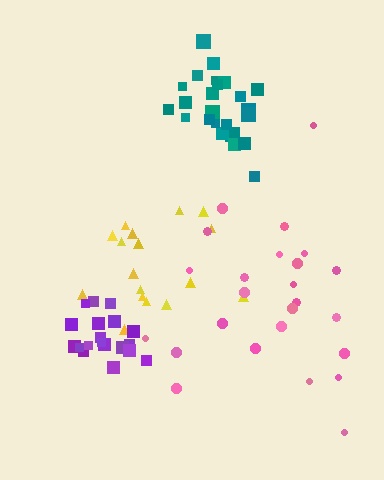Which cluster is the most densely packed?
Purple.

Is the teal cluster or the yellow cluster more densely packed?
Teal.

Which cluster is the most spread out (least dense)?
Pink.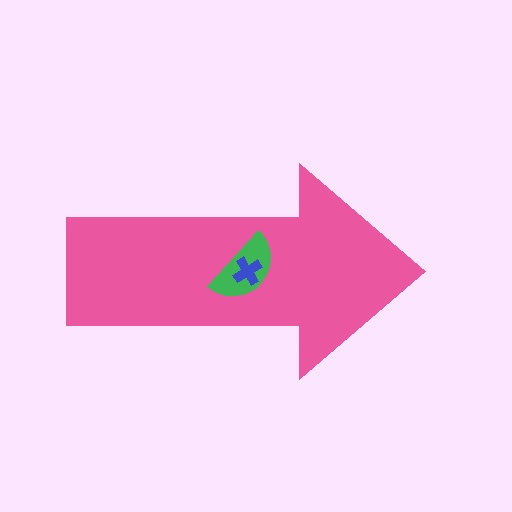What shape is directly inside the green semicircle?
The blue cross.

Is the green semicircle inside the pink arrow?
Yes.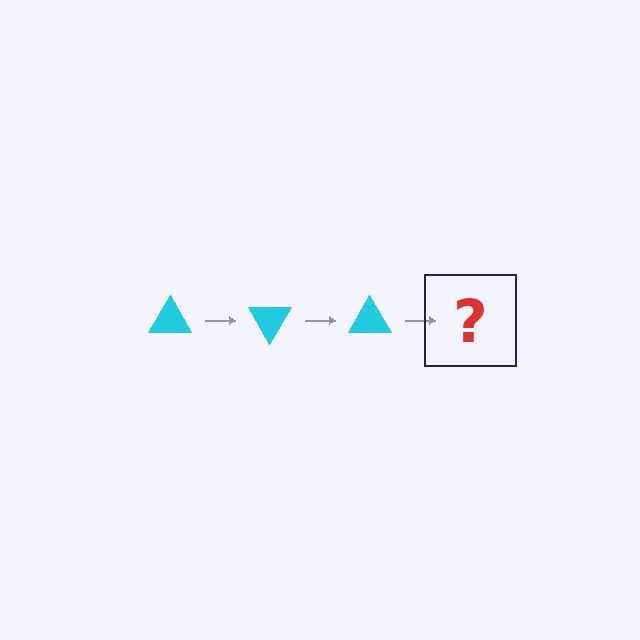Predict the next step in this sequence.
The next step is a cyan triangle rotated 180 degrees.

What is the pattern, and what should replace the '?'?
The pattern is that the triangle rotates 60 degrees each step. The '?' should be a cyan triangle rotated 180 degrees.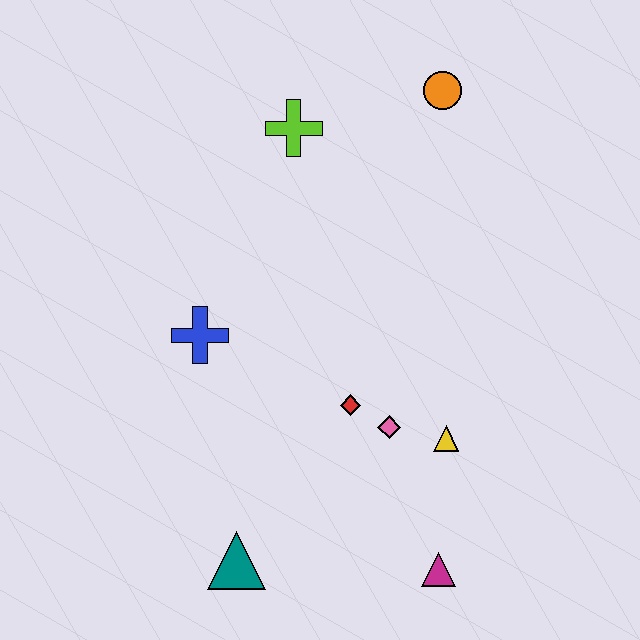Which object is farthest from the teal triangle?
The orange circle is farthest from the teal triangle.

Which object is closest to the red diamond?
The pink diamond is closest to the red diamond.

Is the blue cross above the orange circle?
No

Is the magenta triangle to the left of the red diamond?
No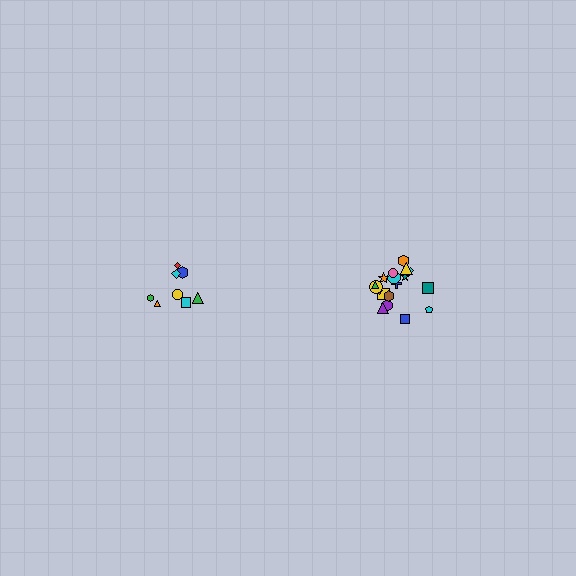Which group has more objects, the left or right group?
The right group.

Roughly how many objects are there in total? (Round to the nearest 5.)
Roughly 25 objects in total.